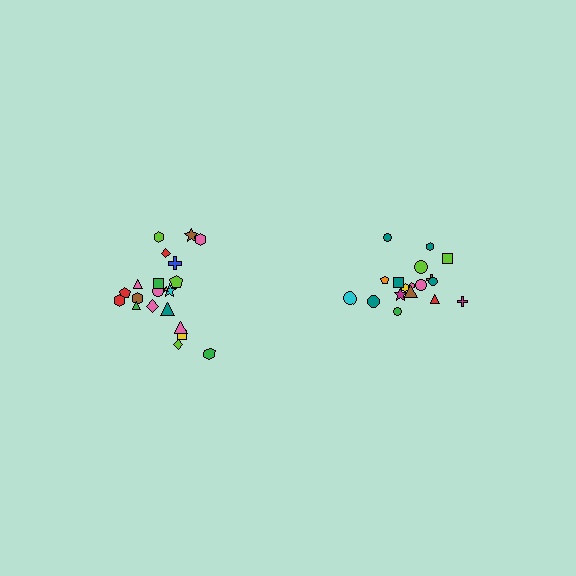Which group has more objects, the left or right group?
The left group.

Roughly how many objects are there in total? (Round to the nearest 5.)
Roughly 40 objects in total.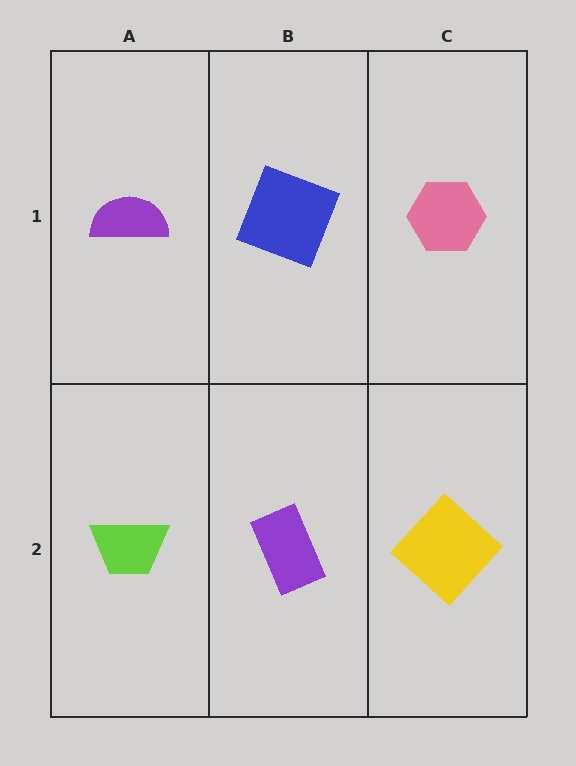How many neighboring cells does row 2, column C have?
2.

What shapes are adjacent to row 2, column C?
A pink hexagon (row 1, column C), a purple rectangle (row 2, column B).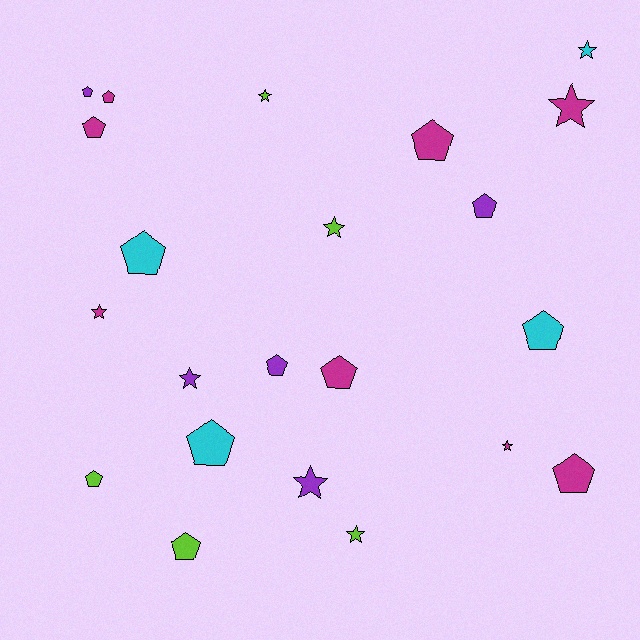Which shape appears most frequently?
Pentagon, with 13 objects.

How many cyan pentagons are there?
There are 3 cyan pentagons.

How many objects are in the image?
There are 22 objects.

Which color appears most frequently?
Magenta, with 8 objects.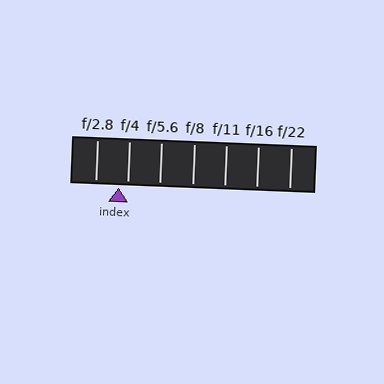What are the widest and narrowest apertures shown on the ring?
The widest aperture shown is f/2.8 and the narrowest is f/22.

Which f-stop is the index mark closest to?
The index mark is closest to f/4.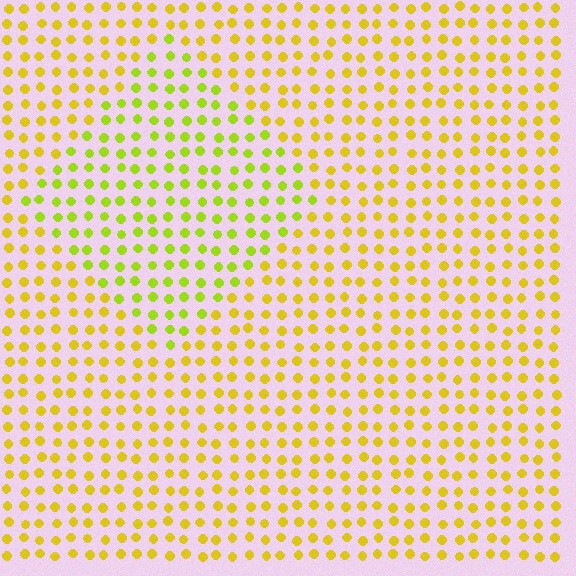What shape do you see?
I see a diamond.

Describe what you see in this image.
The image is filled with small yellow elements in a uniform arrangement. A diamond-shaped region is visible where the elements are tinted to a slightly different hue, forming a subtle color boundary.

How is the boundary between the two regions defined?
The boundary is defined purely by a slight shift in hue (about 27 degrees). Spacing, size, and orientation are identical on both sides.